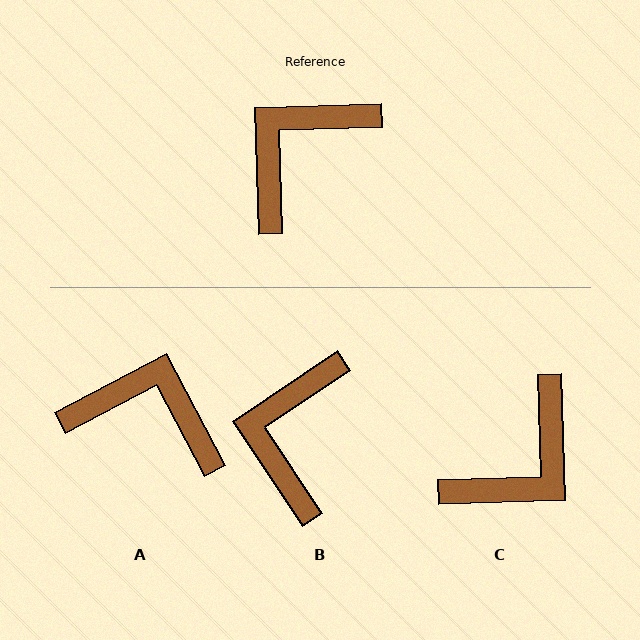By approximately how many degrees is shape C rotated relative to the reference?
Approximately 180 degrees clockwise.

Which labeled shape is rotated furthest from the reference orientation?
C, about 180 degrees away.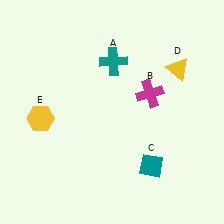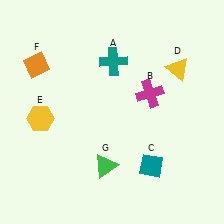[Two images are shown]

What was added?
An orange diamond (F), a green triangle (G) were added in Image 2.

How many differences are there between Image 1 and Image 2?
There are 2 differences between the two images.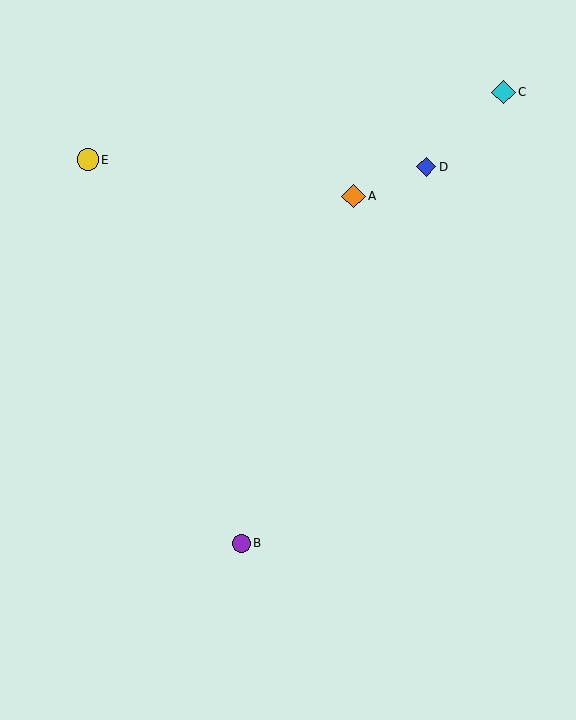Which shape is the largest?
The orange diamond (labeled A) is the largest.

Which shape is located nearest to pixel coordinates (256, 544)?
The purple circle (labeled B) at (241, 543) is nearest to that location.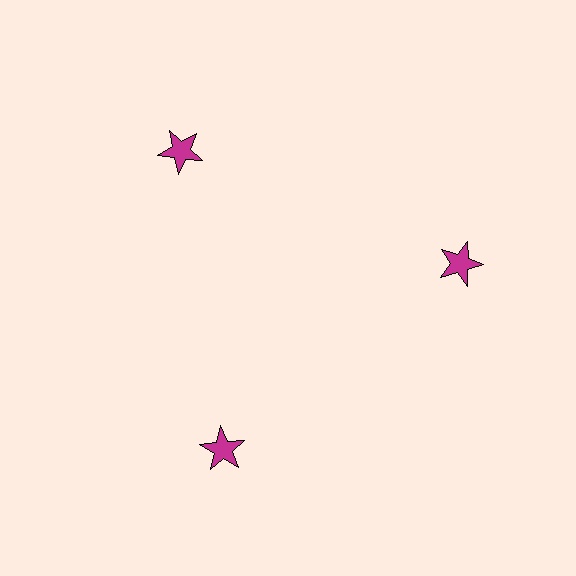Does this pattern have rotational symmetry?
Yes, this pattern has 3-fold rotational symmetry. It looks the same after rotating 120 degrees around the center.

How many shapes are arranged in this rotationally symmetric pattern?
There are 3 shapes, arranged in 3 groups of 1.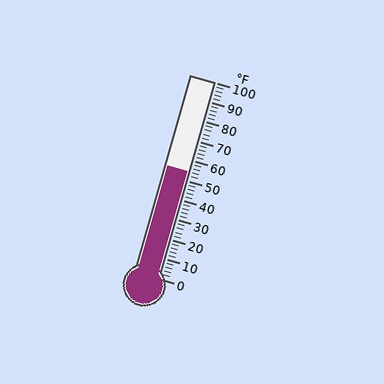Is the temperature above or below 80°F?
The temperature is below 80°F.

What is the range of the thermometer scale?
The thermometer scale ranges from 0°F to 100°F.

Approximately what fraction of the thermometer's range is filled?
The thermometer is filled to approximately 55% of its range.